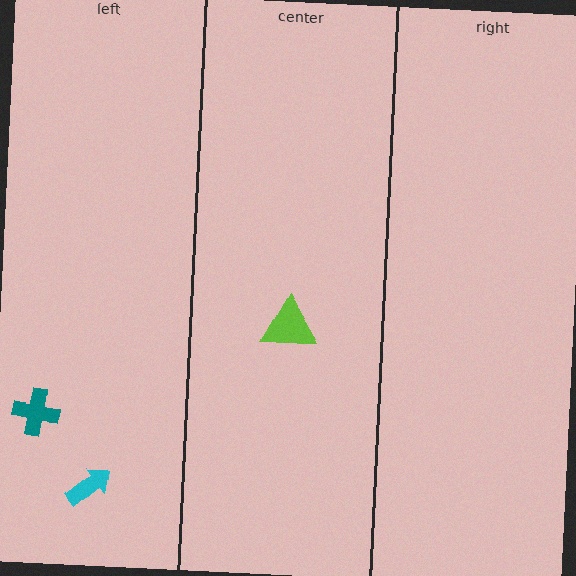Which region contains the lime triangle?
The center region.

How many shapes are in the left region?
2.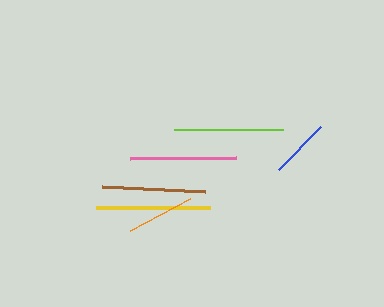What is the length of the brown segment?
The brown segment is approximately 103 pixels long.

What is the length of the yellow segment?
The yellow segment is approximately 114 pixels long.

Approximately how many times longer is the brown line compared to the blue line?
The brown line is approximately 1.7 times the length of the blue line.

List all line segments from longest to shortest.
From longest to shortest: yellow, lime, pink, brown, orange, blue.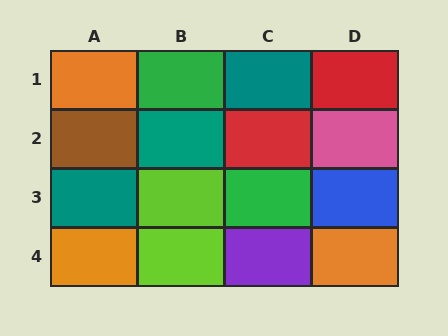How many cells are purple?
1 cell is purple.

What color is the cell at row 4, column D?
Orange.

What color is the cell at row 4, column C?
Purple.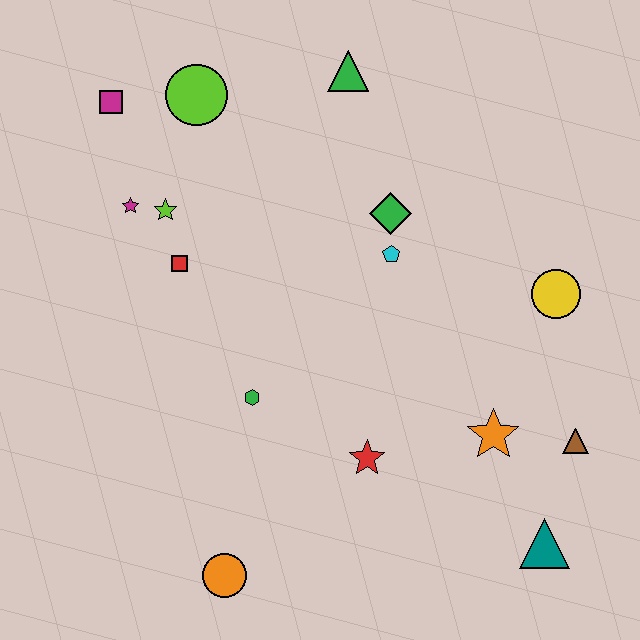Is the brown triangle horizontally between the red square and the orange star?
No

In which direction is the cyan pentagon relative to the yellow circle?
The cyan pentagon is to the left of the yellow circle.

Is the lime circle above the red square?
Yes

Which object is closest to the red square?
The lime star is closest to the red square.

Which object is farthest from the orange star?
The magenta square is farthest from the orange star.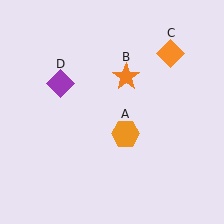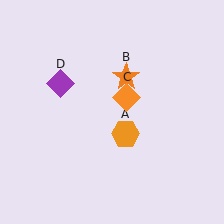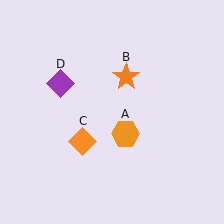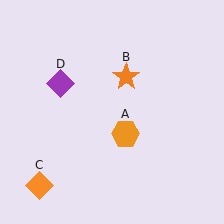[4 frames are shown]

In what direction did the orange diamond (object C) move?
The orange diamond (object C) moved down and to the left.